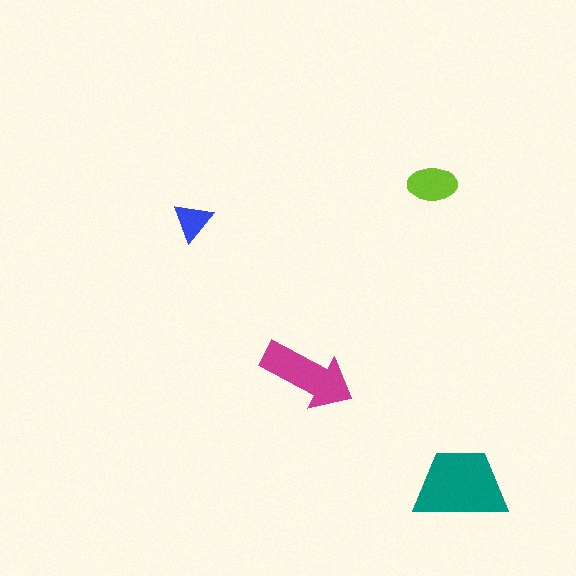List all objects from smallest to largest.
The blue triangle, the lime ellipse, the magenta arrow, the teal trapezoid.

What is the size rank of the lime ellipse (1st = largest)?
3rd.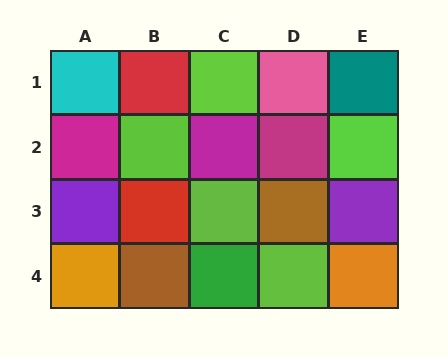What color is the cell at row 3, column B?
Red.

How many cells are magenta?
3 cells are magenta.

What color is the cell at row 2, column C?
Magenta.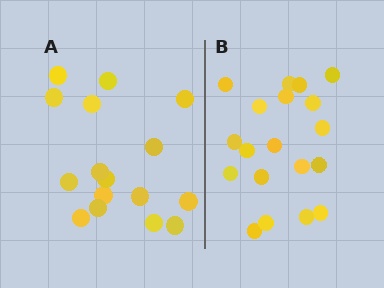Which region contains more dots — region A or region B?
Region B (the right region) has more dots.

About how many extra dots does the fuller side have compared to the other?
Region B has just a few more — roughly 2 or 3 more dots than region A.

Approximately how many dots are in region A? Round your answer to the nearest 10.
About 20 dots. (The exact count is 16, which rounds to 20.)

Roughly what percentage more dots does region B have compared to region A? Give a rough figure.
About 20% more.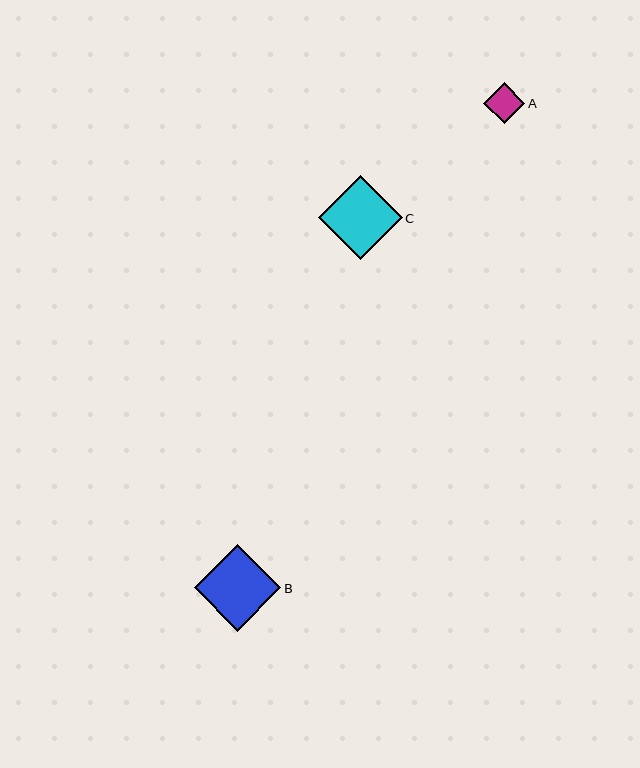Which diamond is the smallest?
Diamond A is the smallest with a size of approximately 41 pixels.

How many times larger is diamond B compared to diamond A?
Diamond B is approximately 2.1 times the size of diamond A.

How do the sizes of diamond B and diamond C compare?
Diamond B and diamond C are approximately the same size.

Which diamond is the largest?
Diamond B is the largest with a size of approximately 86 pixels.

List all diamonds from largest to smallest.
From largest to smallest: B, C, A.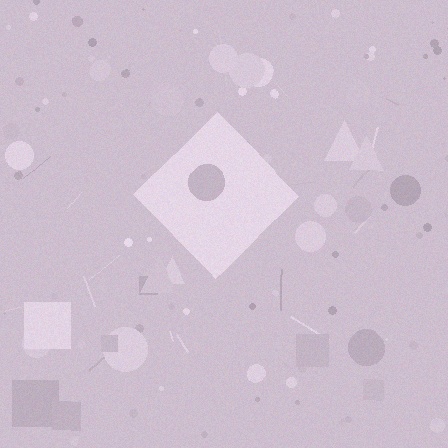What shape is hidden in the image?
A diamond is hidden in the image.